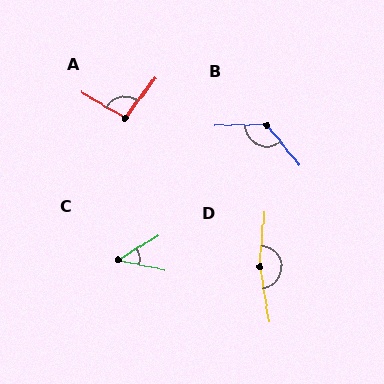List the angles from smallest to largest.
C (42°), A (96°), B (128°), D (166°).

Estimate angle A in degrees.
Approximately 96 degrees.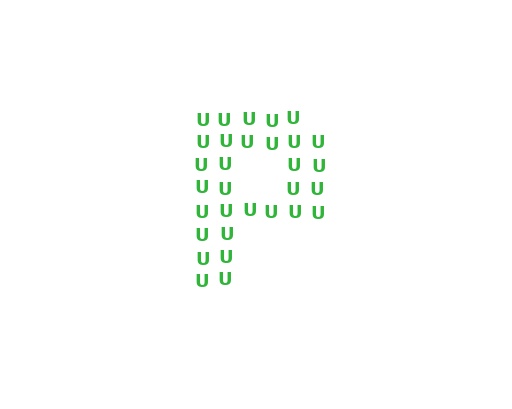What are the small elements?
The small elements are letter U's.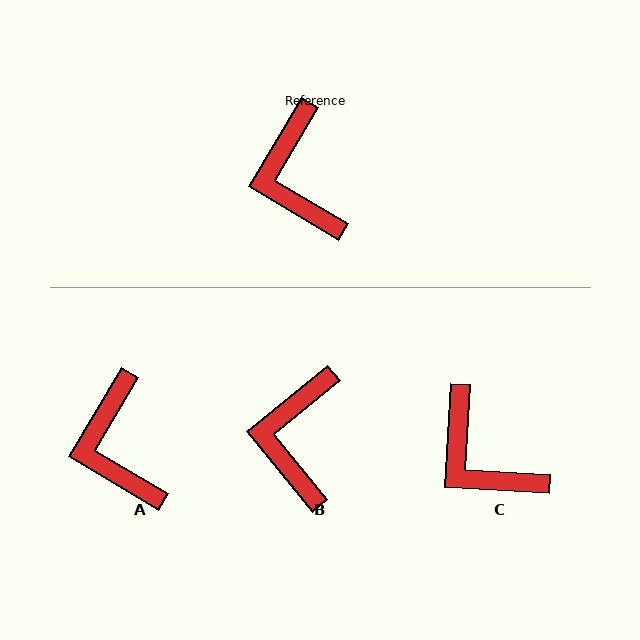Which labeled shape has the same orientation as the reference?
A.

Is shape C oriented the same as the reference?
No, it is off by about 27 degrees.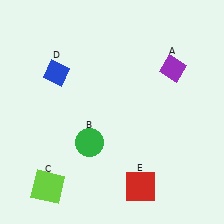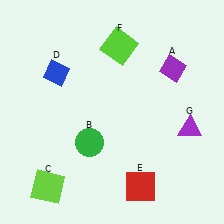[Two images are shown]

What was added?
A lime square (F), a purple triangle (G) were added in Image 2.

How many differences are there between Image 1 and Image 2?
There are 2 differences between the two images.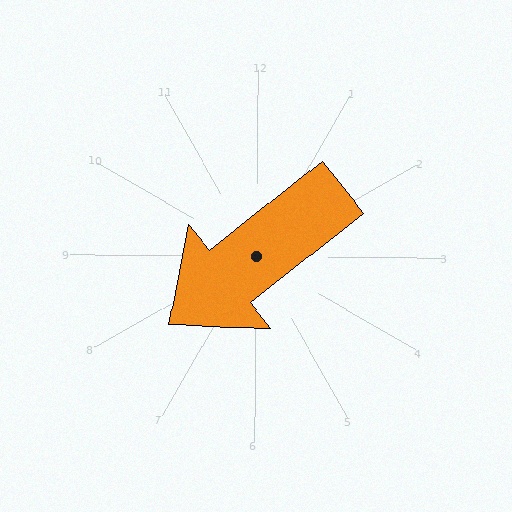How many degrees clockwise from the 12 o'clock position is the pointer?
Approximately 231 degrees.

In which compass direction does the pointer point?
Southwest.